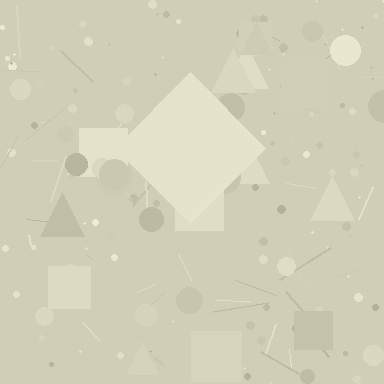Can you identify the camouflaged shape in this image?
The camouflaged shape is a diamond.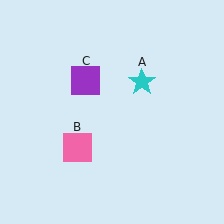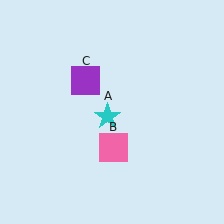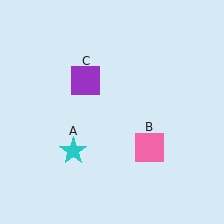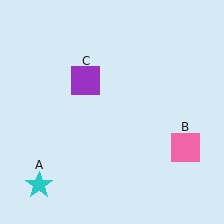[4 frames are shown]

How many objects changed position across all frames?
2 objects changed position: cyan star (object A), pink square (object B).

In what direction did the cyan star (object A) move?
The cyan star (object A) moved down and to the left.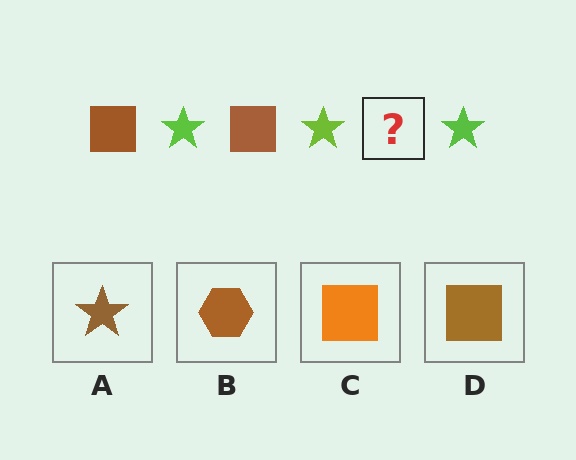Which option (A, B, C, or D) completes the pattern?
D.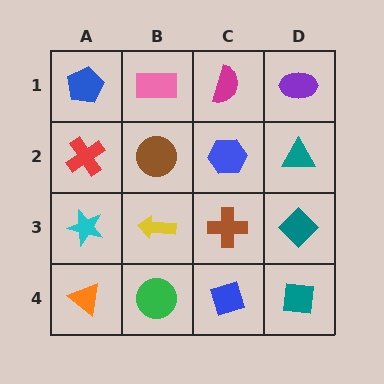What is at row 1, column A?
A blue pentagon.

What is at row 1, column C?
A magenta semicircle.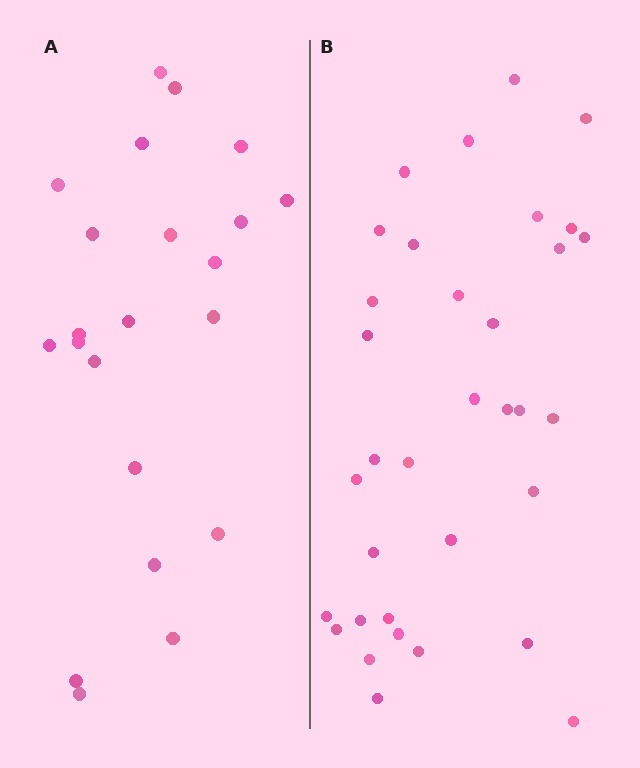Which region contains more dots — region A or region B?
Region B (the right region) has more dots.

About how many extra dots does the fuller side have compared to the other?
Region B has roughly 12 or so more dots than region A.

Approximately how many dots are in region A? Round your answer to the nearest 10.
About 20 dots. (The exact count is 22, which rounds to 20.)